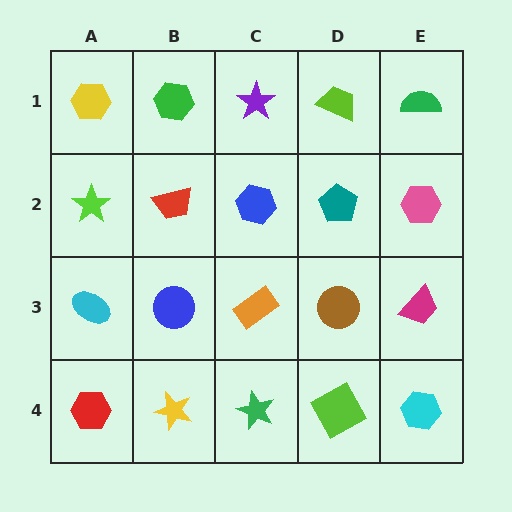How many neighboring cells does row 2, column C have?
4.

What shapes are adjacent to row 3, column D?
A teal pentagon (row 2, column D), a lime square (row 4, column D), an orange rectangle (row 3, column C), a magenta trapezoid (row 3, column E).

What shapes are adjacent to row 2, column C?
A purple star (row 1, column C), an orange rectangle (row 3, column C), a red trapezoid (row 2, column B), a teal pentagon (row 2, column D).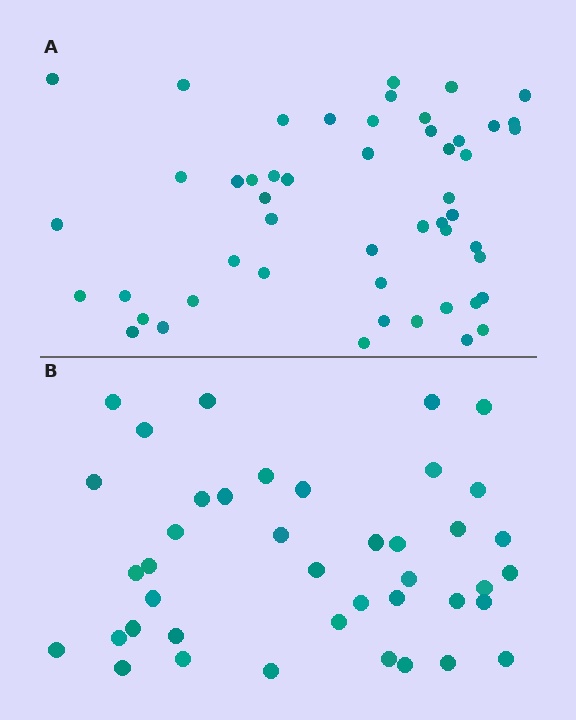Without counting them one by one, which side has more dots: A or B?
Region A (the top region) has more dots.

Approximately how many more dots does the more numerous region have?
Region A has roughly 10 or so more dots than region B.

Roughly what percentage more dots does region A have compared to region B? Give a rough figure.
About 25% more.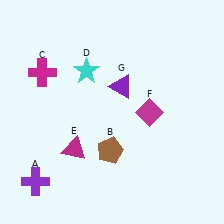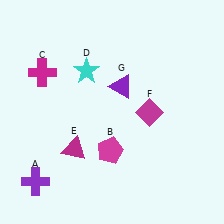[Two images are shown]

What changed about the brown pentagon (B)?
In Image 1, B is brown. In Image 2, it changed to magenta.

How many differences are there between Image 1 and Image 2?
There is 1 difference between the two images.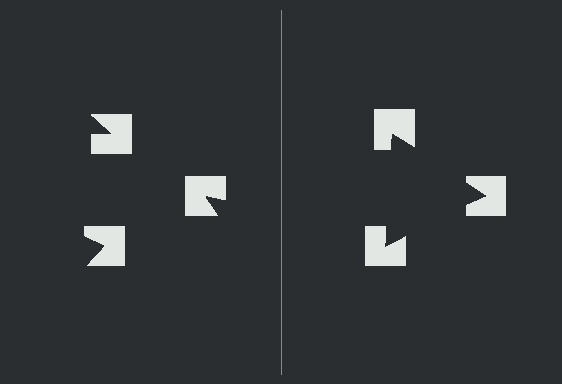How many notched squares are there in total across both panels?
6 — 3 on each side.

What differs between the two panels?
The notched squares are positioned identically on both sides; only the wedge orientations differ. On the right they align to a triangle; on the left they are misaligned.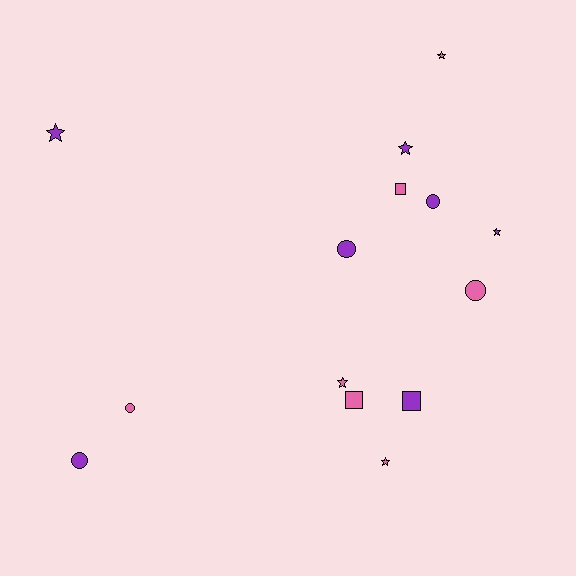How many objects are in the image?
There are 14 objects.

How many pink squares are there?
There are 2 pink squares.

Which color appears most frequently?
Pink, with 7 objects.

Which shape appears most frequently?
Star, with 6 objects.